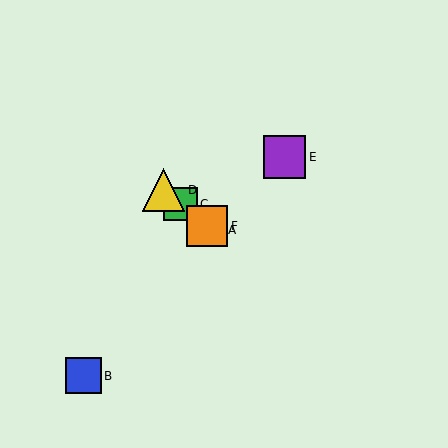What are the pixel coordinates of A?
Object A is at (212, 230).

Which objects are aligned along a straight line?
Objects A, C, D, F are aligned along a straight line.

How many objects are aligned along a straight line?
4 objects (A, C, D, F) are aligned along a straight line.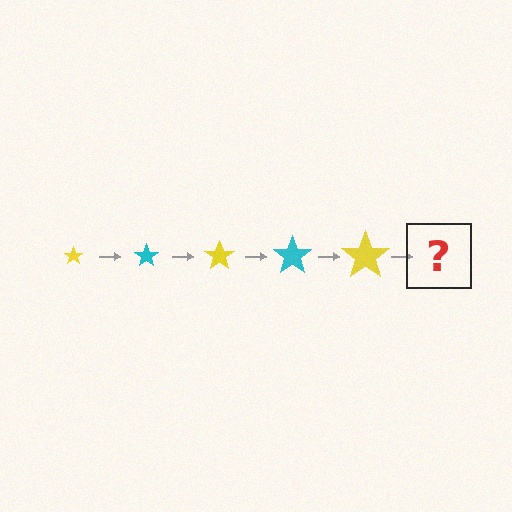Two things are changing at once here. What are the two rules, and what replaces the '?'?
The two rules are that the star grows larger each step and the color cycles through yellow and cyan. The '?' should be a cyan star, larger than the previous one.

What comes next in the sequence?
The next element should be a cyan star, larger than the previous one.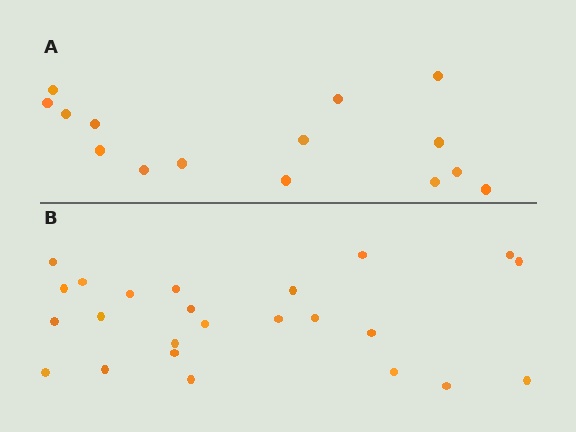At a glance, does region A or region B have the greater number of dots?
Region B (the bottom region) has more dots.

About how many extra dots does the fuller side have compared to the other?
Region B has roughly 8 or so more dots than region A.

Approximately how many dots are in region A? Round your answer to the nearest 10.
About 20 dots. (The exact count is 15, which rounds to 20.)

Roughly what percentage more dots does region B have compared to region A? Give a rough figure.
About 60% more.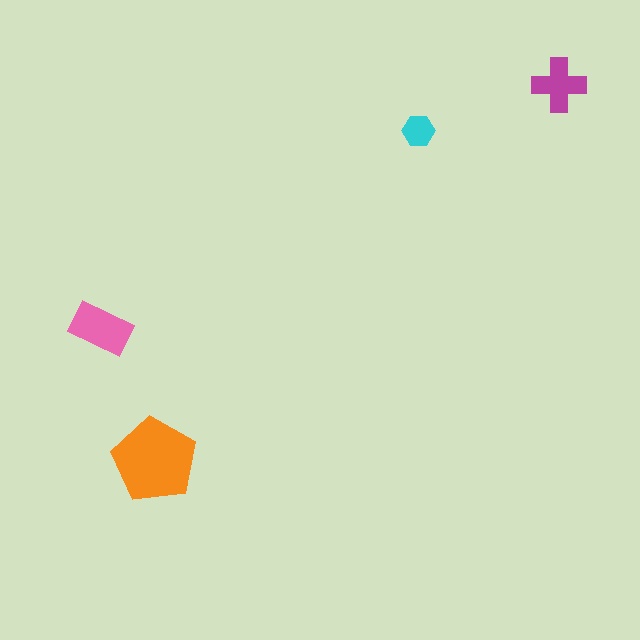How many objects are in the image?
There are 4 objects in the image.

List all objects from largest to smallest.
The orange pentagon, the pink rectangle, the magenta cross, the cyan hexagon.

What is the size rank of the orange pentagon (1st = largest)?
1st.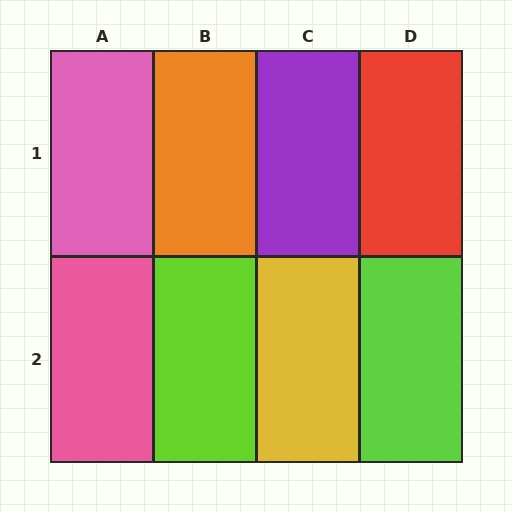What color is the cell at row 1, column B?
Orange.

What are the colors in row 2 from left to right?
Pink, lime, yellow, lime.